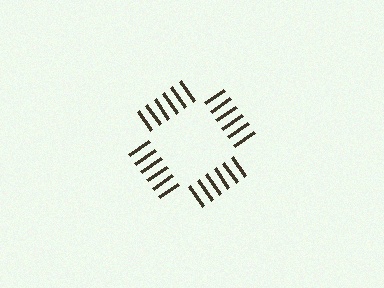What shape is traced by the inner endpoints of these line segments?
An illusory square — the line segments terminate on its edges but no continuous stroke is drawn.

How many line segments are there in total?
24 — 6 along each of the 4 edges.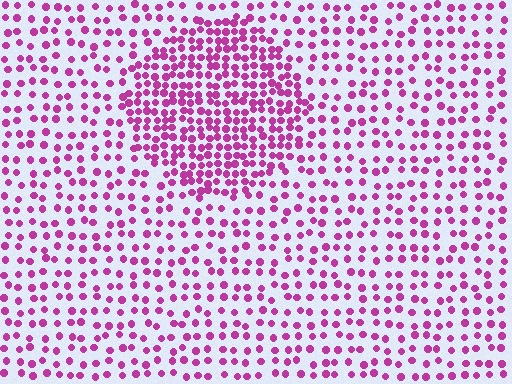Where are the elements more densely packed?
The elements are more densely packed inside the circle boundary.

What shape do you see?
I see a circle.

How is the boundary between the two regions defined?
The boundary is defined by a change in element density (approximately 2.0x ratio). All elements are the same color, size, and shape.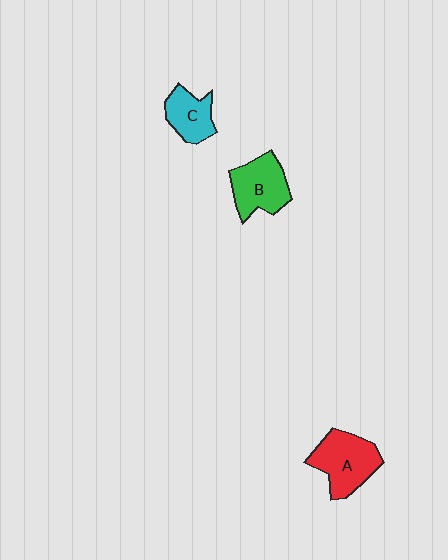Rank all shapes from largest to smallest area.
From largest to smallest: A (red), B (green), C (cyan).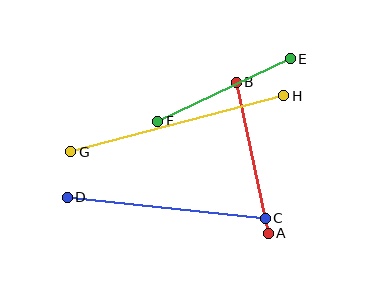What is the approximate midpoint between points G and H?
The midpoint is at approximately (177, 124) pixels.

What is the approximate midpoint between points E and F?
The midpoint is at approximately (224, 90) pixels.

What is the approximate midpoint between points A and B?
The midpoint is at approximately (252, 158) pixels.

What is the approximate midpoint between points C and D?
The midpoint is at approximately (166, 208) pixels.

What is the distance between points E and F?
The distance is approximately 147 pixels.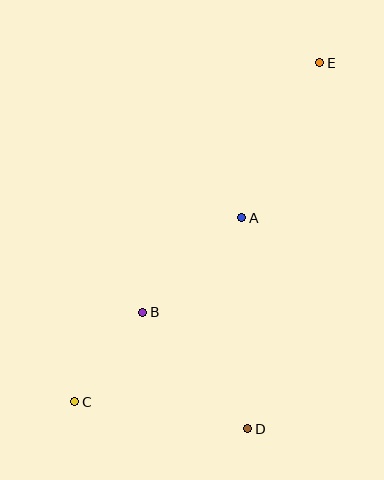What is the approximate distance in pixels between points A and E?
The distance between A and E is approximately 174 pixels.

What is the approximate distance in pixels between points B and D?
The distance between B and D is approximately 157 pixels.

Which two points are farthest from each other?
Points C and E are farthest from each other.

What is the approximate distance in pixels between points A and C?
The distance between A and C is approximately 249 pixels.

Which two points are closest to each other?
Points B and C are closest to each other.